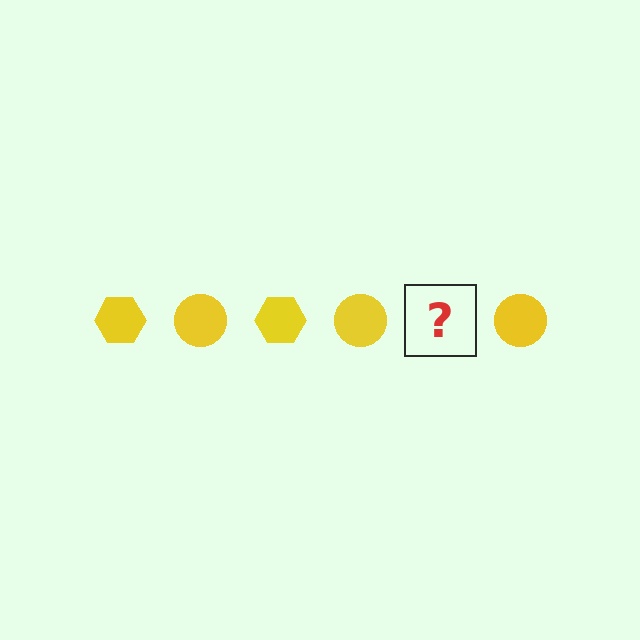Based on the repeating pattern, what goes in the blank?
The blank should be a yellow hexagon.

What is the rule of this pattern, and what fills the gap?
The rule is that the pattern cycles through hexagon, circle shapes in yellow. The gap should be filled with a yellow hexagon.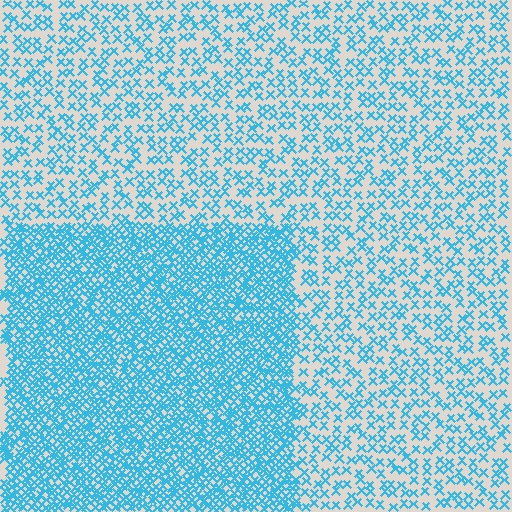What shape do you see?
I see a rectangle.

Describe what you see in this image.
The image contains small cyan elements arranged at two different densities. A rectangle-shaped region is visible where the elements are more densely packed than the surrounding area.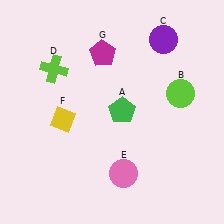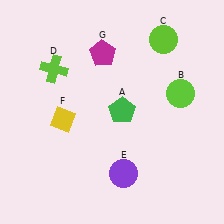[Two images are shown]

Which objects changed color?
C changed from purple to lime. E changed from pink to purple.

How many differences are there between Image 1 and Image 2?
There are 2 differences between the two images.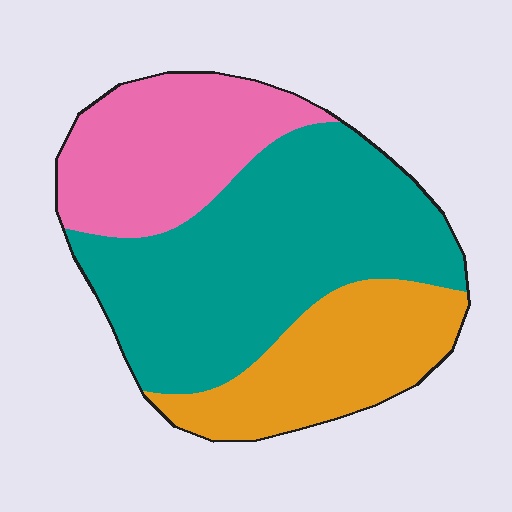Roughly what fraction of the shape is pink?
Pink takes up between a quarter and a half of the shape.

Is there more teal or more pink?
Teal.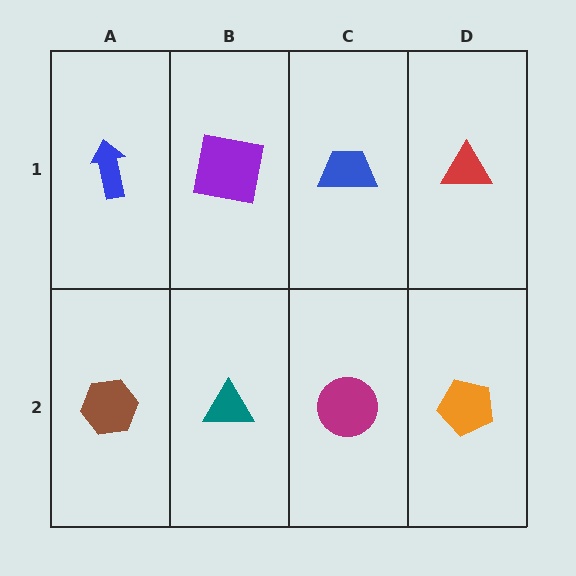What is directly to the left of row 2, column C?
A teal triangle.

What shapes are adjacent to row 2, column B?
A purple square (row 1, column B), a brown hexagon (row 2, column A), a magenta circle (row 2, column C).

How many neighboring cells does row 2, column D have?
2.